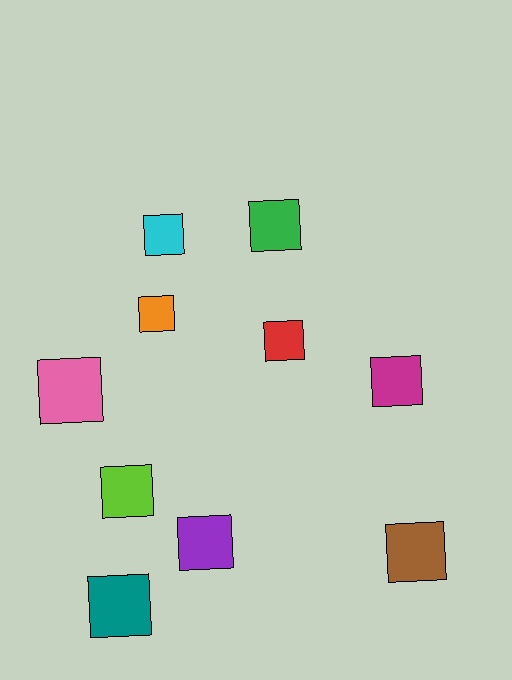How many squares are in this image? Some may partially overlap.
There are 10 squares.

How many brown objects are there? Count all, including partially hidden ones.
There is 1 brown object.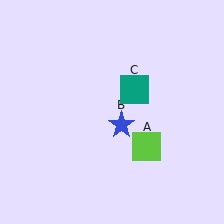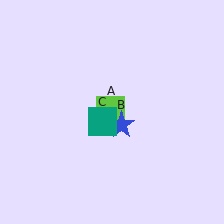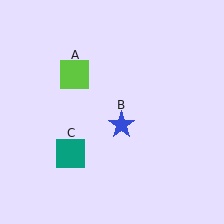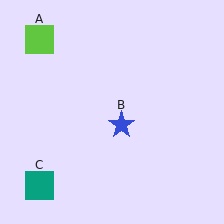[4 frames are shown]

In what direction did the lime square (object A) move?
The lime square (object A) moved up and to the left.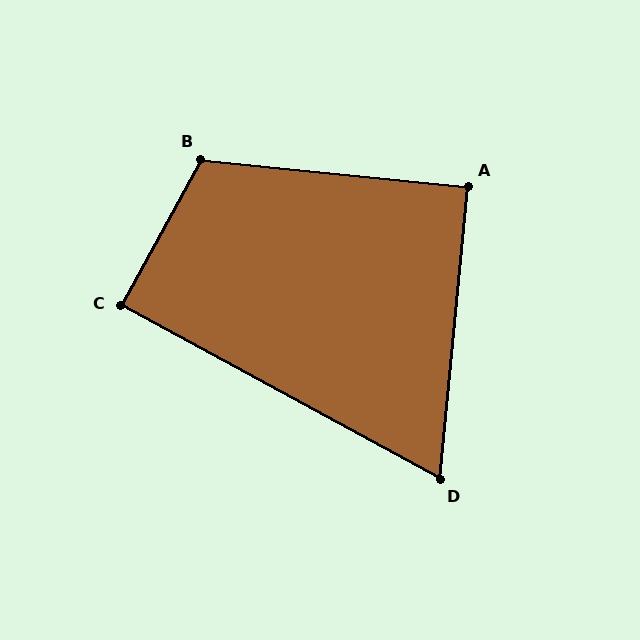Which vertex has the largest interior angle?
B, at approximately 113 degrees.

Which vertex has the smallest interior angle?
D, at approximately 67 degrees.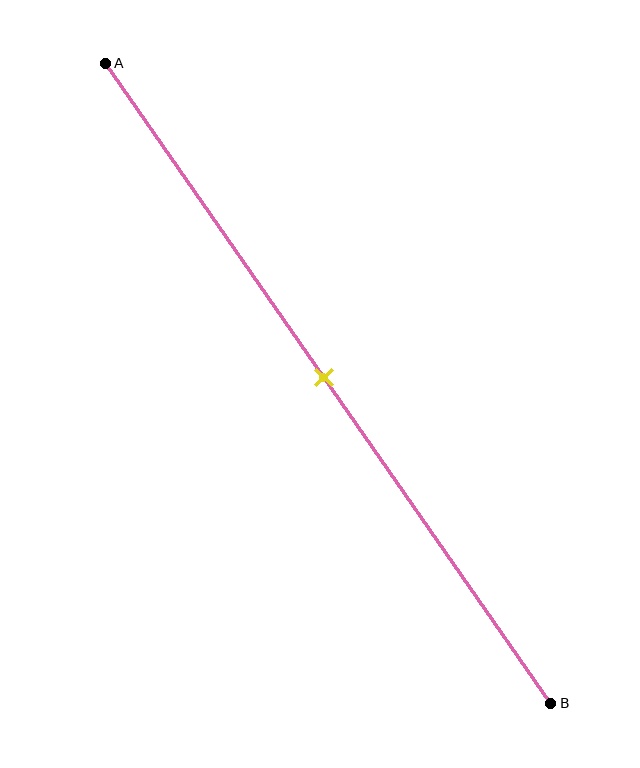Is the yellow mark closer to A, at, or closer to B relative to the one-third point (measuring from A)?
The yellow mark is closer to point B than the one-third point of segment AB.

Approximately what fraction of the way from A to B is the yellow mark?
The yellow mark is approximately 50% of the way from A to B.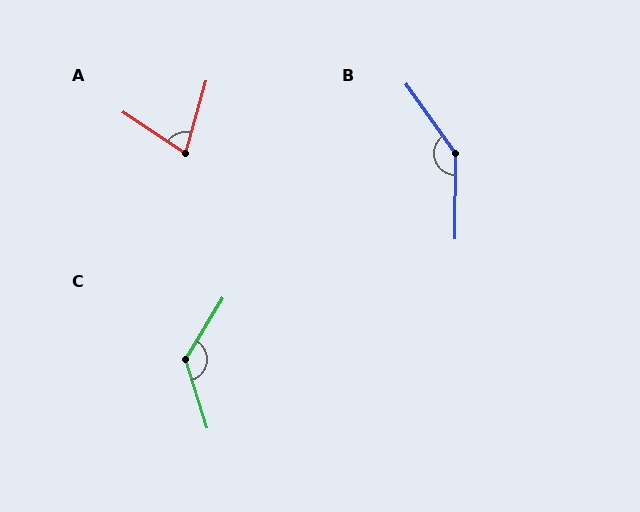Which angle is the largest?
B, at approximately 144 degrees.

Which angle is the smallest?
A, at approximately 72 degrees.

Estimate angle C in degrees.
Approximately 132 degrees.